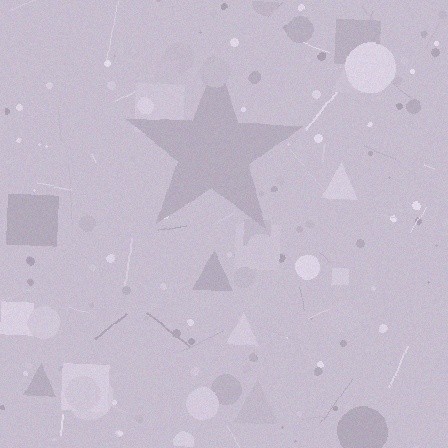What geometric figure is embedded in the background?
A star is embedded in the background.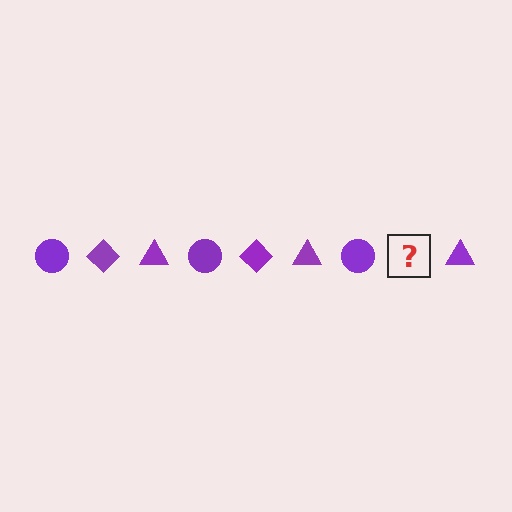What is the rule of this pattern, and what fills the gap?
The rule is that the pattern cycles through circle, diamond, triangle shapes in purple. The gap should be filled with a purple diamond.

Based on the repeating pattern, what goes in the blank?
The blank should be a purple diamond.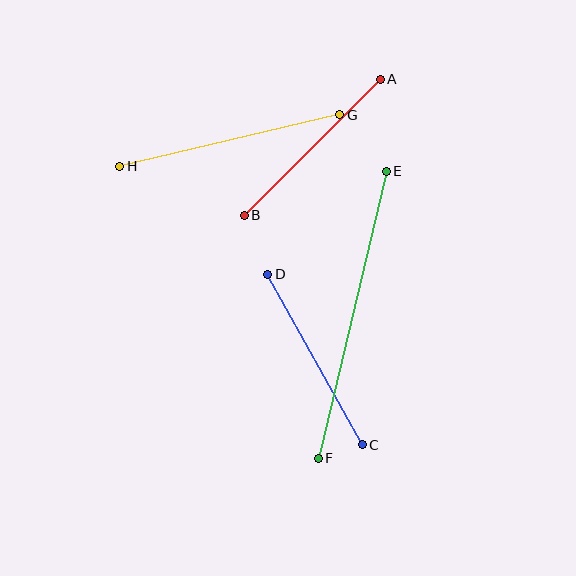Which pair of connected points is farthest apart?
Points E and F are farthest apart.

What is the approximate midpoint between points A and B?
The midpoint is at approximately (312, 147) pixels.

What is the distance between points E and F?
The distance is approximately 295 pixels.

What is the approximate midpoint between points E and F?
The midpoint is at approximately (352, 315) pixels.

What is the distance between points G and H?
The distance is approximately 226 pixels.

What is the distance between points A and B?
The distance is approximately 193 pixels.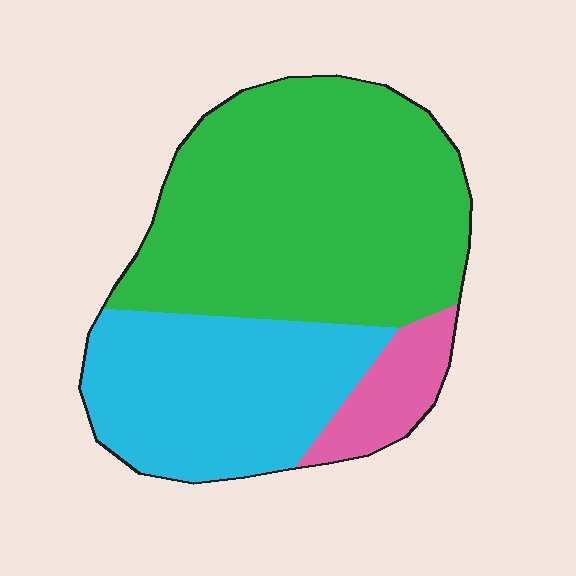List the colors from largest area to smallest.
From largest to smallest: green, cyan, pink.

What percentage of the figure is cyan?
Cyan takes up about one third (1/3) of the figure.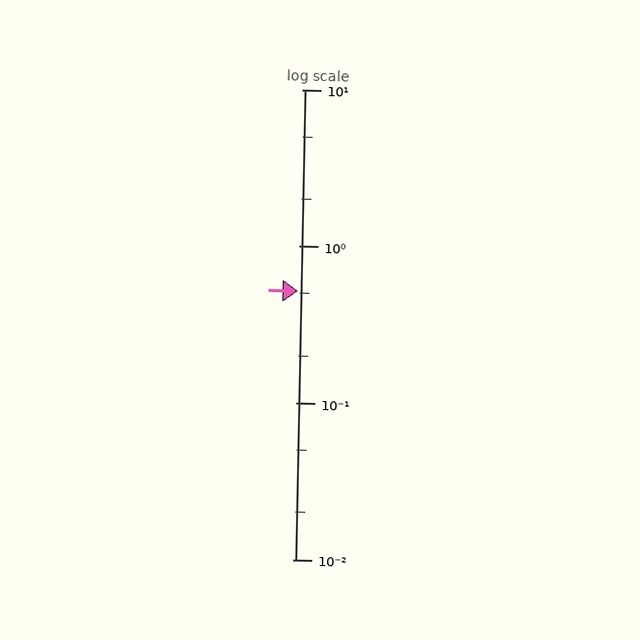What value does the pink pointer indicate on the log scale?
The pointer indicates approximately 0.52.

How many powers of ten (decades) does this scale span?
The scale spans 3 decades, from 0.01 to 10.